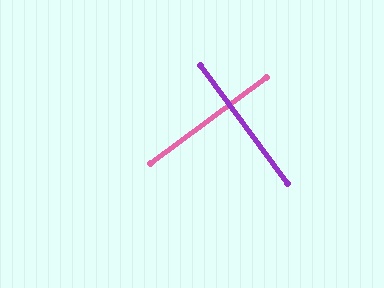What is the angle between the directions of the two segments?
Approximately 90 degrees.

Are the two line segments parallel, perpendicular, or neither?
Perpendicular — they meet at approximately 90°.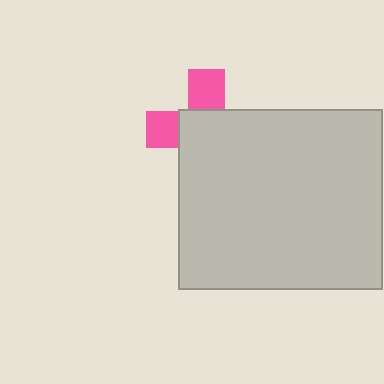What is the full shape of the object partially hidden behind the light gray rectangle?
The partially hidden object is a pink cross.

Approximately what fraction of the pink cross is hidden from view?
Roughly 65% of the pink cross is hidden behind the light gray rectangle.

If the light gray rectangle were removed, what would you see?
You would see the complete pink cross.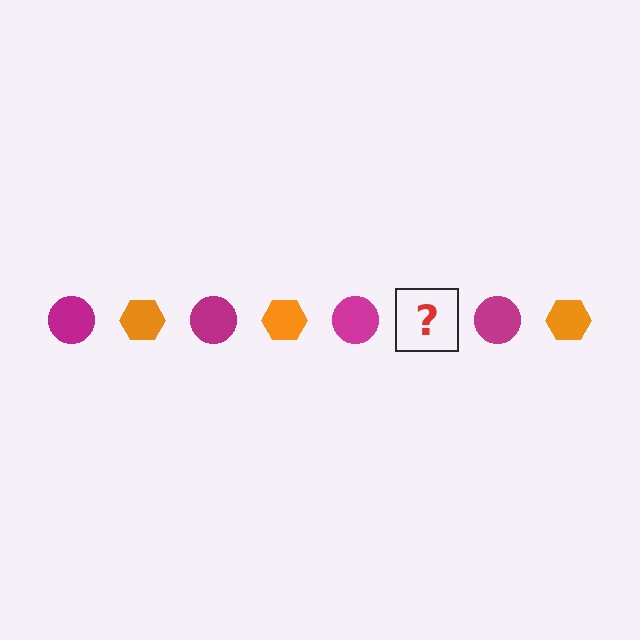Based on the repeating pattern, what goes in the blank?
The blank should be an orange hexagon.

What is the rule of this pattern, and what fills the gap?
The rule is that the pattern alternates between magenta circle and orange hexagon. The gap should be filled with an orange hexagon.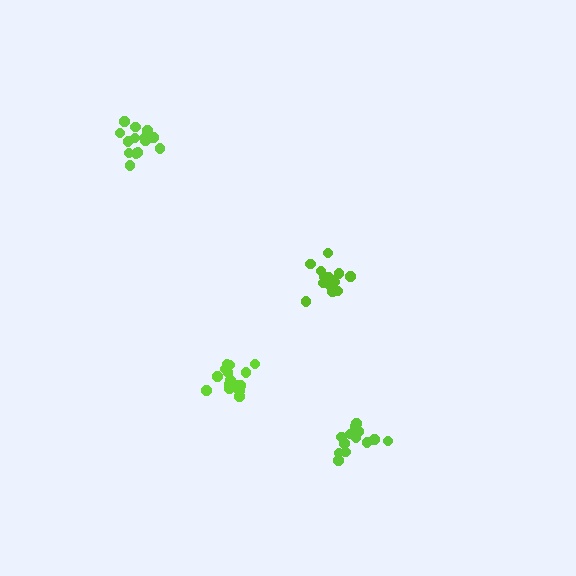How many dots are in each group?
Group 1: 15 dots, Group 2: 15 dots, Group 3: 13 dots, Group 4: 14 dots (57 total).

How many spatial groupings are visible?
There are 4 spatial groupings.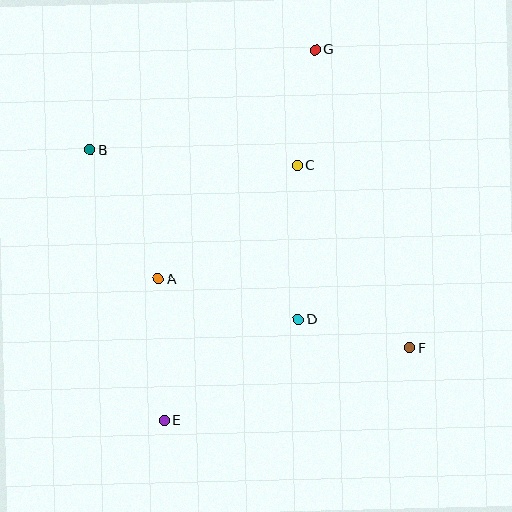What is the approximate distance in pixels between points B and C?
The distance between B and C is approximately 208 pixels.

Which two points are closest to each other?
Points D and F are closest to each other.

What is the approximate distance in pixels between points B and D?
The distance between B and D is approximately 268 pixels.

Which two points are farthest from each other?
Points E and G are farthest from each other.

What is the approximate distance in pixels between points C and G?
The distance between C and G is approximately 117 pixels.